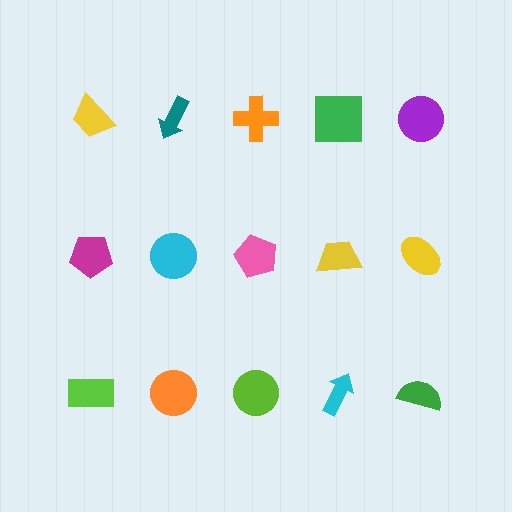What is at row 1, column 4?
A green square.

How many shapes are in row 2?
5 shapes.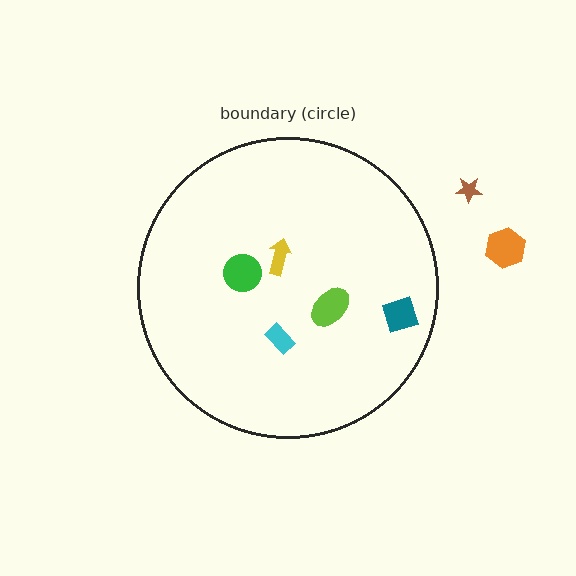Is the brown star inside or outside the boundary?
Outside.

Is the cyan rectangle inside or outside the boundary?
Inside.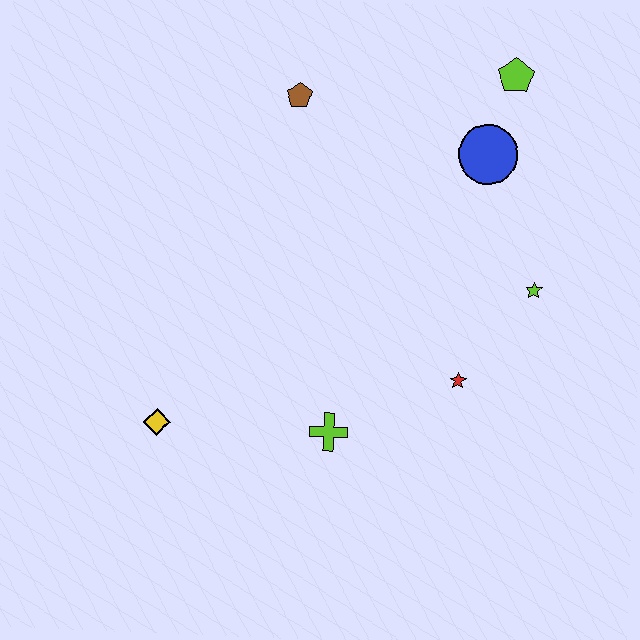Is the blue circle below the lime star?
No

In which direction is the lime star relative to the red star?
The lime star is above the red star.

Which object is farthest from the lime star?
The yellow diamond is farthest from the lime star.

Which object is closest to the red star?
The lime star is closest to the red star.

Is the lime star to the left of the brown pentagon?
No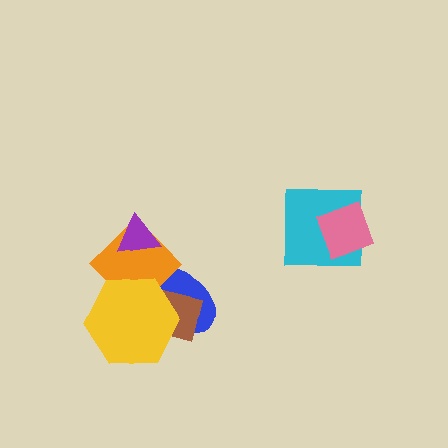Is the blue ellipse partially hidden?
Yes, it is partially covered by another shape.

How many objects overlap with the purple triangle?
1 object overlaps with the purple triangle.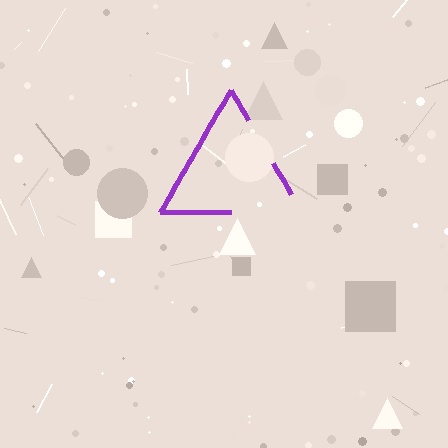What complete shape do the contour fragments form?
The contour fragments form a triangle.